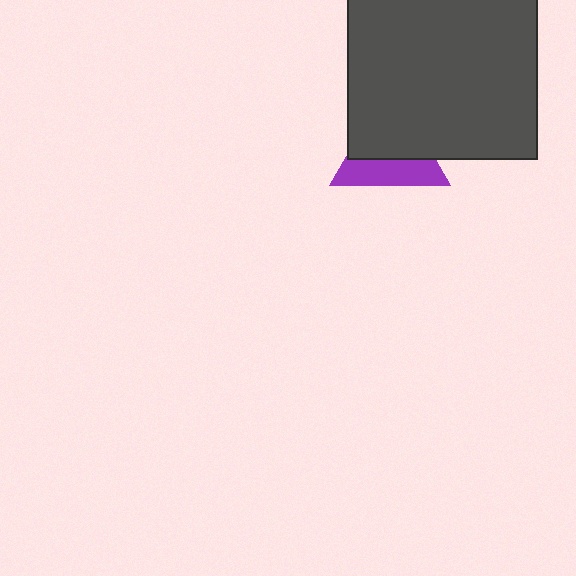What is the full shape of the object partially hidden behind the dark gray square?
The partially hidden object is a purple triangle.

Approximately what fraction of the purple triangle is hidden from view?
Roughly 56% of the purple triangle is hidden behind the dark gray square.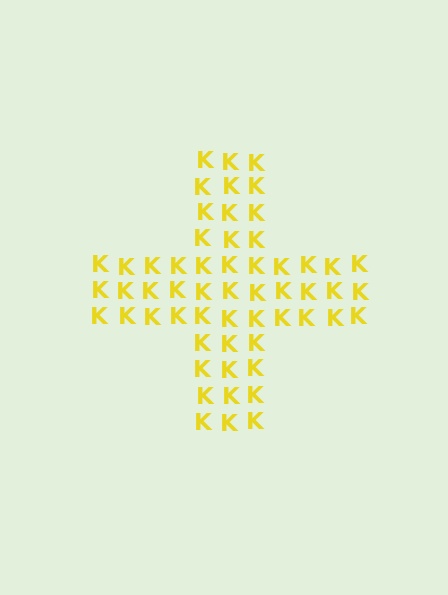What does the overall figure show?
The overall figure shows a cross.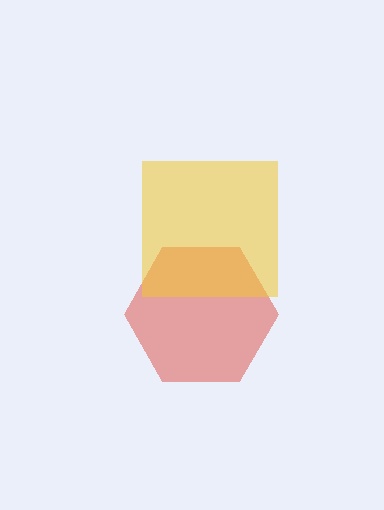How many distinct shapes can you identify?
There are 2 distinct shapes: a red hexagon, a yellow square.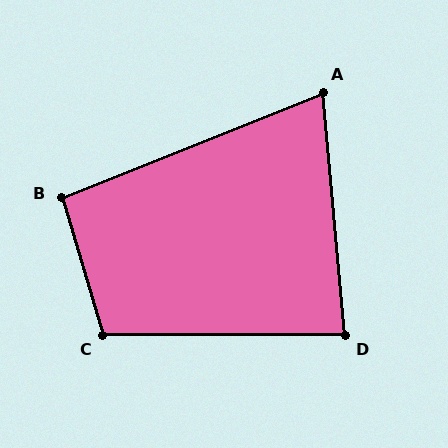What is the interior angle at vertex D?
Approximately 85 degrees (acute).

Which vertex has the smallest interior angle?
A, at approximately 73 degrees.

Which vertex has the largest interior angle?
C, at approximately 107 degrees.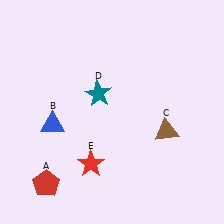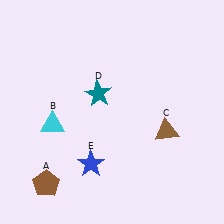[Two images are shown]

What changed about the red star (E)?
In Image 1, E is red. In Image 2, it changed to blue.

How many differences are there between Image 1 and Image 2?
There are 3 differences between the two images.